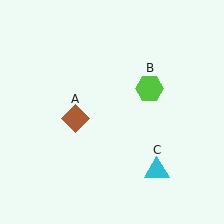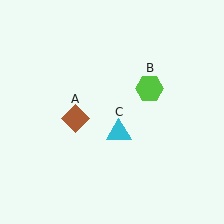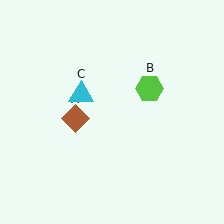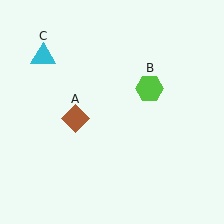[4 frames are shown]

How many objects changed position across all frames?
1 object changed position: cyan triangle (object C).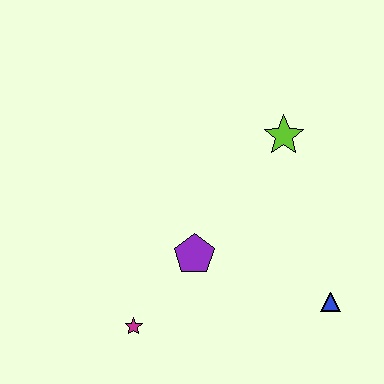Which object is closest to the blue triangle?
The purple pentagon is closest to the blue triangle.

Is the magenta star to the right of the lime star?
No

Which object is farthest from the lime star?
The magenta star is farthest from the lime star.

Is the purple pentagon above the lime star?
No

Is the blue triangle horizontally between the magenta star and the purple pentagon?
No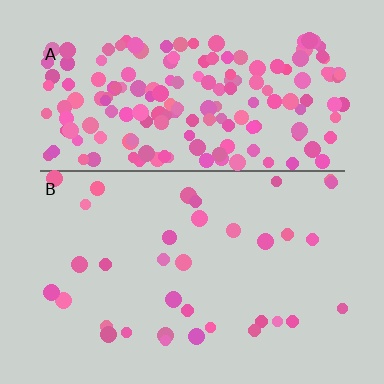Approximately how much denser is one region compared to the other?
Approximately 5.1× — region A over region B.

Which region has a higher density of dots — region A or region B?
A (the top).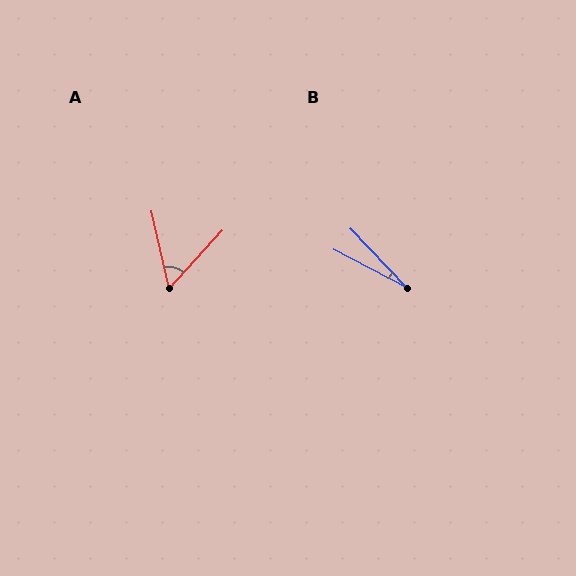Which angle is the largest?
A, at approximately 55 degrees.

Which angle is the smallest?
B, at approximately 19 degrees.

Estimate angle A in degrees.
Approximately 55 degrees.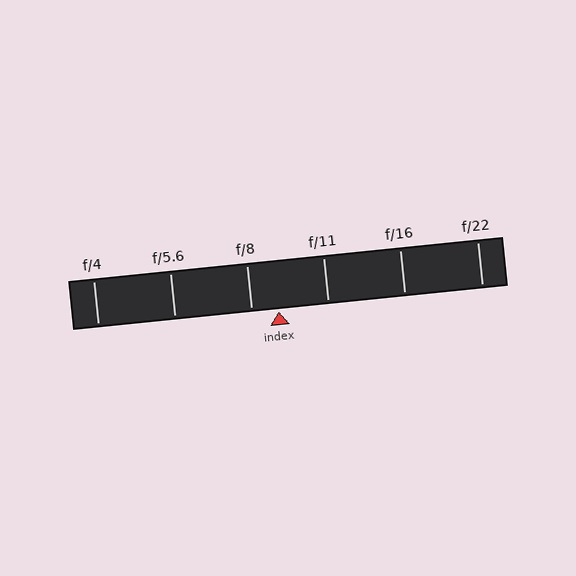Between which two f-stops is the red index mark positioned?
The index mark is between f/8 and f/11.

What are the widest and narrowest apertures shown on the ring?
The widest aperture shown is f/4 and the narrowest is f/22.